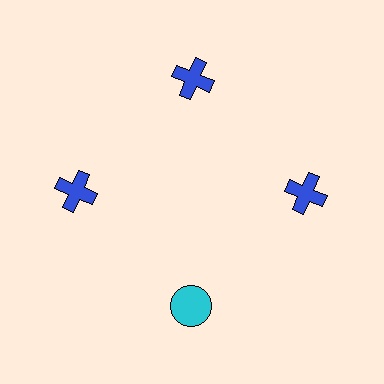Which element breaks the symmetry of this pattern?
The cyan circle at roughly the 6 o'clock position breaks the symmetry. All other shapes are blue crosses.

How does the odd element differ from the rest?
It differs in both color (cyan instead of blue) and shape (circle instead of cross).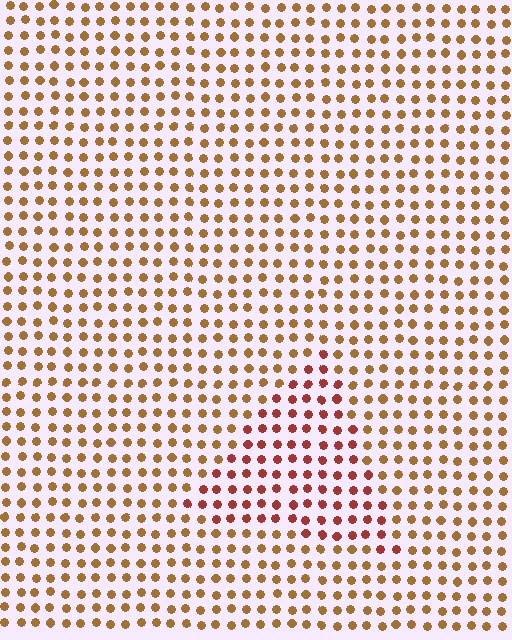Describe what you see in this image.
The image is filled with small brown elements in a uniform arrangement. A triangle-shaped region is visible where the elements are tinted to a slightly different hue, forming a subtle color boundary.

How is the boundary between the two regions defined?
The boundary is defined purely by a slight shift in hue (about 33 degrees). Spacing, size, and orientation are identical on both sides.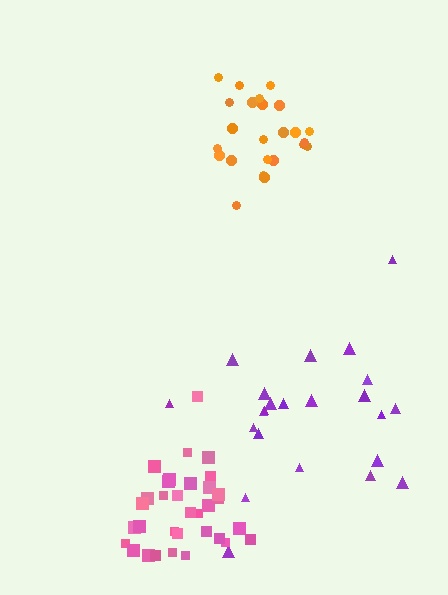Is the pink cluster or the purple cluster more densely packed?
Pink.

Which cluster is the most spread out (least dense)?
Purple.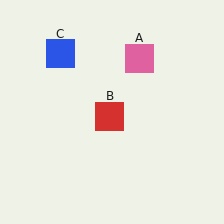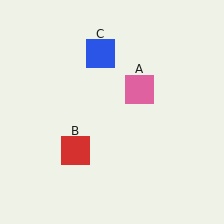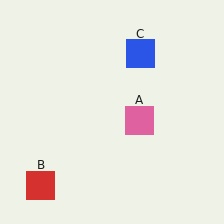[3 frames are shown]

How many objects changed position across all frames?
3 objects changed position: pink square (object A), red square (object B), blue square (object C).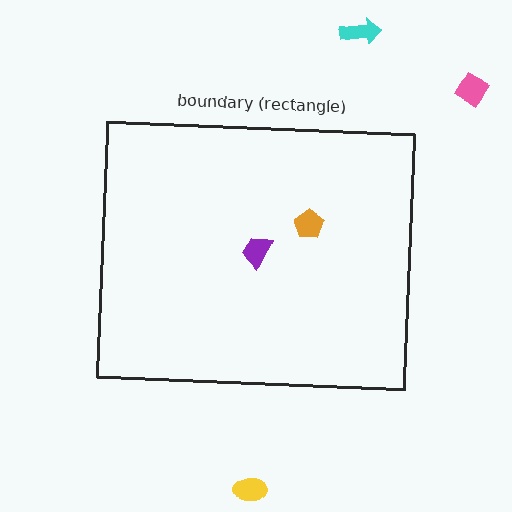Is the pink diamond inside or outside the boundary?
Outside.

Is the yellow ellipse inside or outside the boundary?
Outside.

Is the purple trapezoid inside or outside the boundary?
Inside.